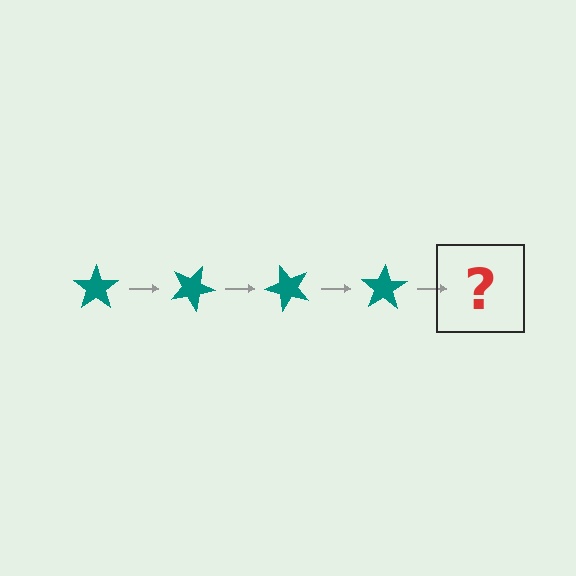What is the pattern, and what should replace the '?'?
The pattern is that the star rotates 25 degrees each step. The '?' should be a teal star rotated 100 degrees.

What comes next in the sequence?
The next element should be a teal star rotated 100 degrees.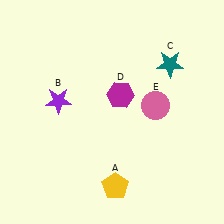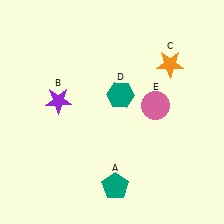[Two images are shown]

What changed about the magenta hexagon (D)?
In Image 1, D is magenta. In Image 2, it changed to teal.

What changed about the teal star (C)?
In Image 1, C is teal. In Image 2, it changed to orange.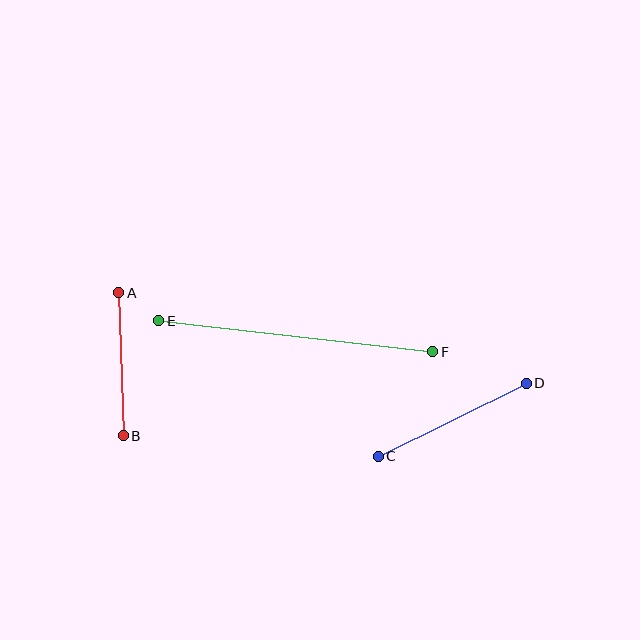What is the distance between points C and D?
The distance is approximately 165 pixels.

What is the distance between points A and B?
The distance is approximately 143 pixels.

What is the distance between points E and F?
The distance is approximately 276 pixels.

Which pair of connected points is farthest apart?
Points E and F are farthest apart.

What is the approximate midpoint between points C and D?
The midpoint is at approximately (452, 420) pixels.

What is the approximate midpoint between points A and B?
The midpoint is at approximately (121, 364) pixels.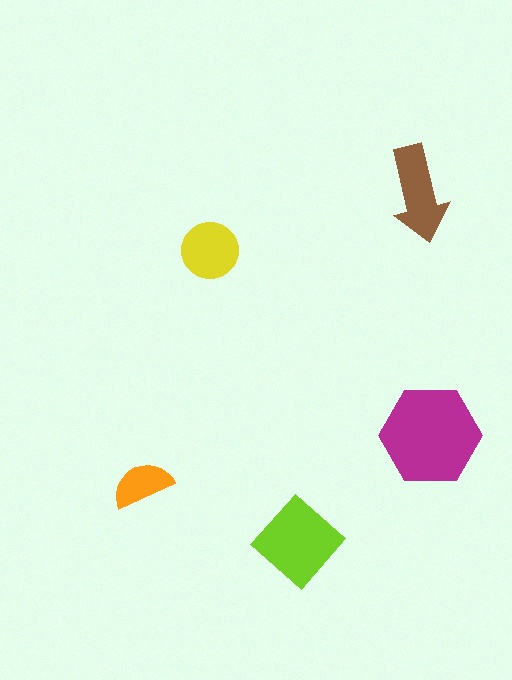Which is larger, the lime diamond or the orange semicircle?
The lime diamond.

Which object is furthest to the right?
The magenta hexagon is rightmost.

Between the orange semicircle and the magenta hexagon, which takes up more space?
The magenta hexagon.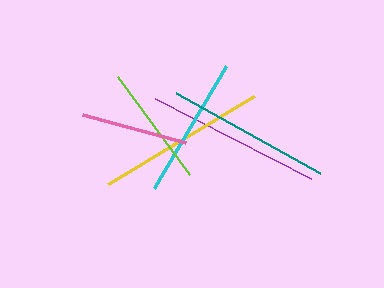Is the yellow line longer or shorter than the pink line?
The yellow line is longer than the pink line.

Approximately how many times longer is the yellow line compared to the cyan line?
The yellow line is approximately 1.2 times the length of the cyan line.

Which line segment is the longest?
The purple line is the longest at approximately 175 pixels.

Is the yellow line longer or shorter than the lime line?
The yellow line is longer than the lime line.